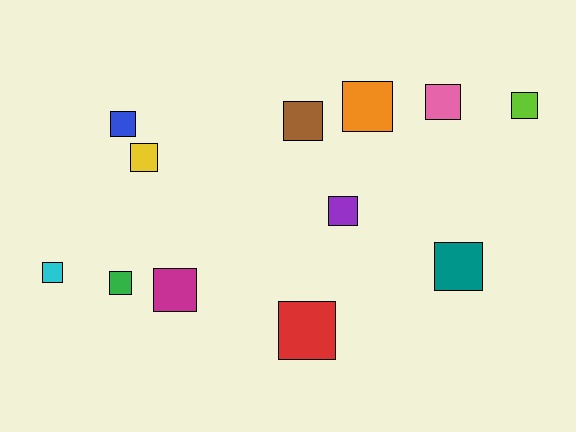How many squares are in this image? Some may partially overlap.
There are 12 squares.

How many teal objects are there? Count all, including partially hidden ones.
There is 1 teal object.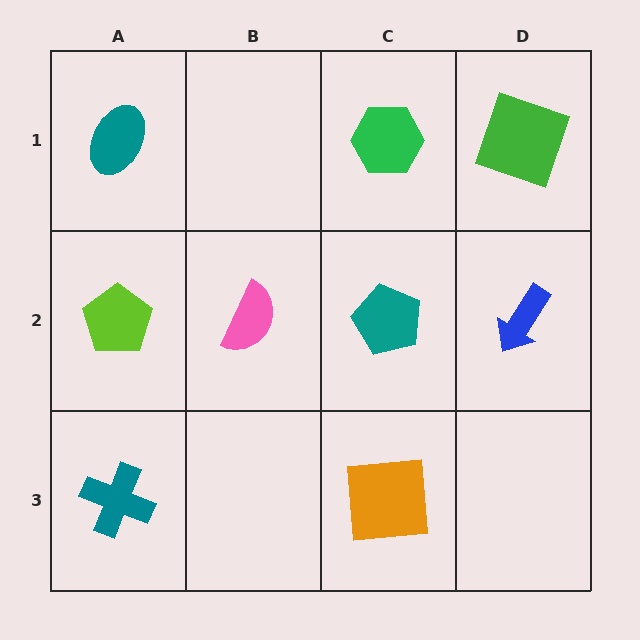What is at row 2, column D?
A blue arrow.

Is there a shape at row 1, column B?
No, that cell is empty.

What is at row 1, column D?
A green square.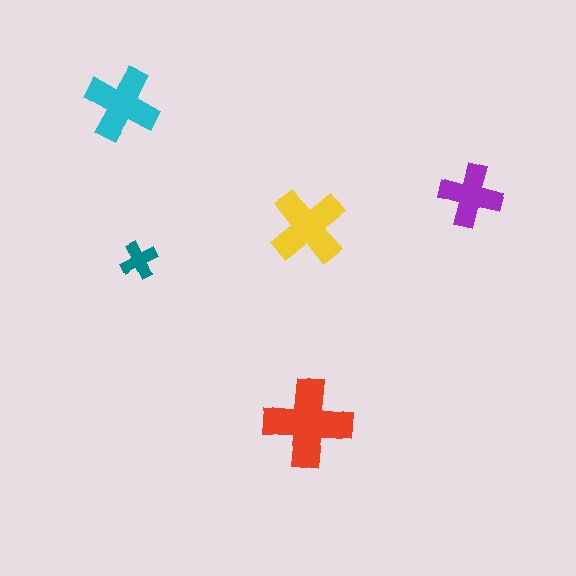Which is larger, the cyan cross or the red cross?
The red one.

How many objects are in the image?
There are 5 objects in the image.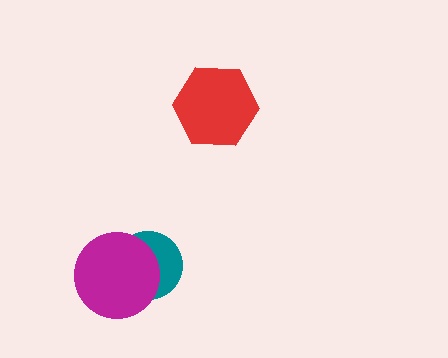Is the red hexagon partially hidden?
No, no other shape covers it.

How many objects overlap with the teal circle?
1 object overlaps with the teal circle.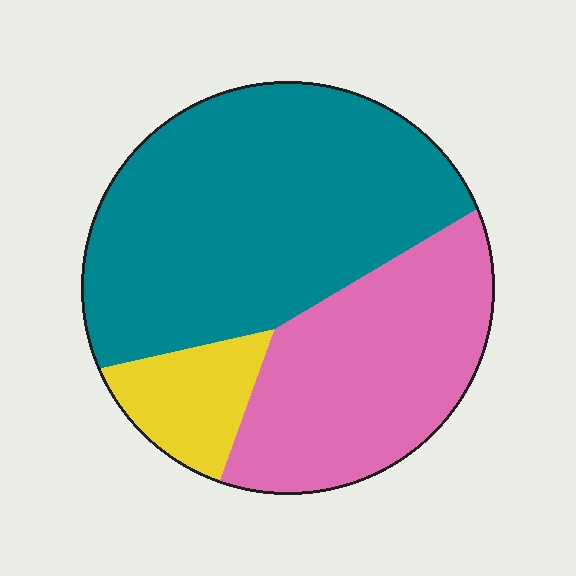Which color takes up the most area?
Teal, at roughly 55%.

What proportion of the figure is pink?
Pink takes up about one third (1/3) of the figure.